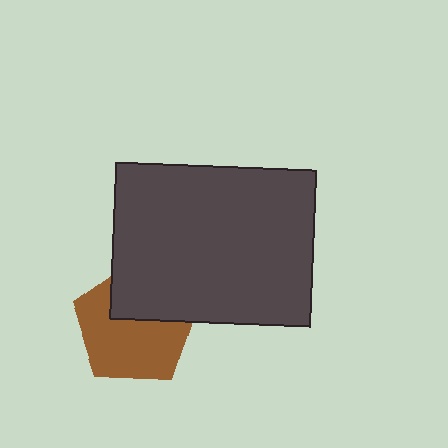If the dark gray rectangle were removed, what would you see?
You would see the complete brown pentagon.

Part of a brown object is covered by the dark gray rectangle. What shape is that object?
It is a pentagon.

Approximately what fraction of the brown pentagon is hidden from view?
Roughly 36% of the brown pentagon is hidden behind the dark gray rectangle.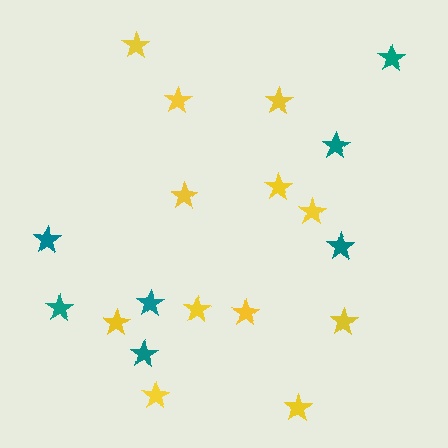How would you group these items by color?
There are 2 groups: one group of yellow stars (12) and one group of teal stars (7).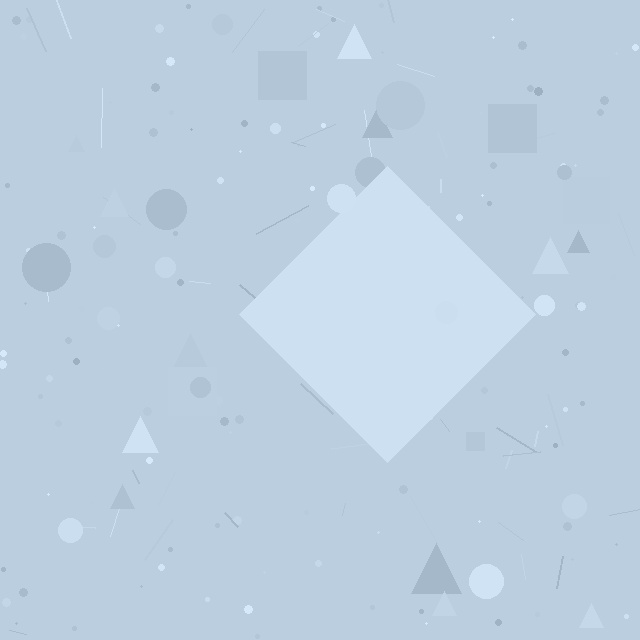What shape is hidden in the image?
A diamond is hidden in the image.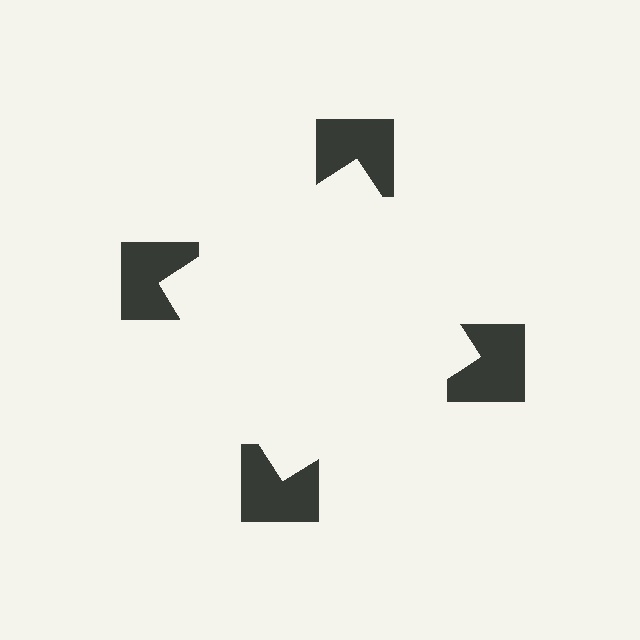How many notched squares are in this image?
There are 4 — one at each vertex of the illusory square.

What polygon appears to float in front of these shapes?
An illusory square — its edges are inferred from the aligned wedge cuts in the notched squares, not physically drawn.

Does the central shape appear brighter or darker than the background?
It typically appears slightly brighter than the background, even though no actual brightness change is drawn.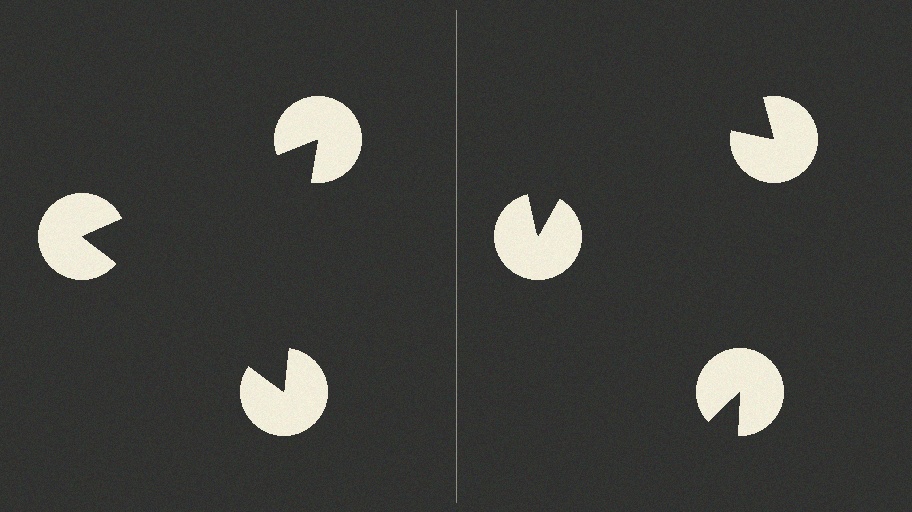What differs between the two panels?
The pac-man discs are positioned identically on both sides; only the wedge orientations differ. On the left they align to a triangle; on the right they are misaligned.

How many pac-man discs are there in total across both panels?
6 — 3 on each side.